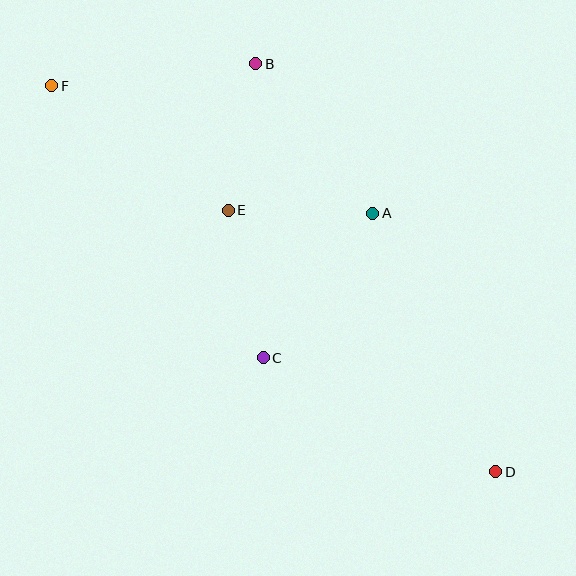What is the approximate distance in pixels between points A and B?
The distance between A and B is approximately 190 pixels.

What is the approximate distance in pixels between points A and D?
The distance between A and D is approximately 286 pixels.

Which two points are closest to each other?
Points A and E are closest to each other.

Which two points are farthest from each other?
Points D and F are farthest from each other.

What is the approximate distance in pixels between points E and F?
The distance between E and F is approximately 216 pixels.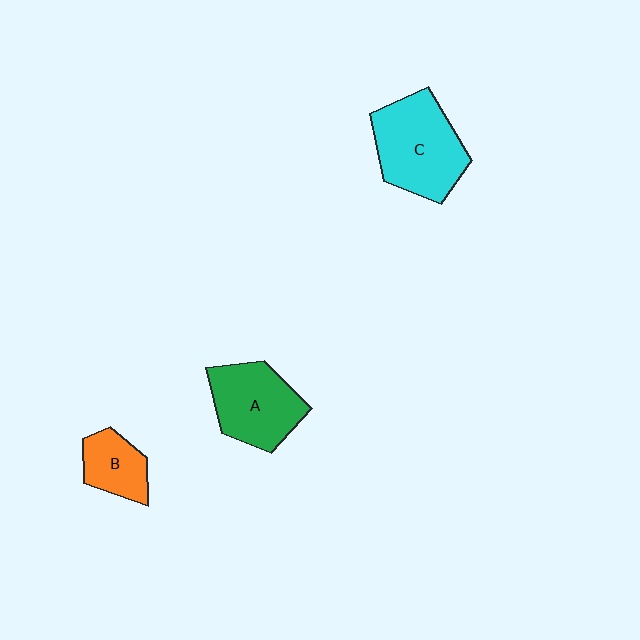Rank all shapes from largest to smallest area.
From largest to smallest: C (cyan), A (green), B (orange).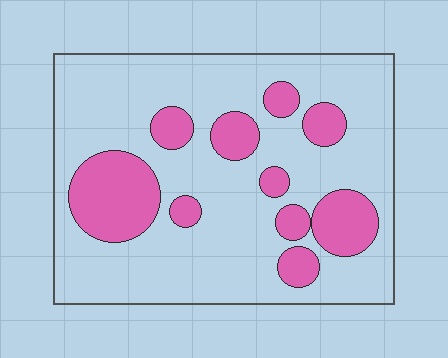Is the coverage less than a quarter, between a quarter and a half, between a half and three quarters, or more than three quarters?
Less than a quarter.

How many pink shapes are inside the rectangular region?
10.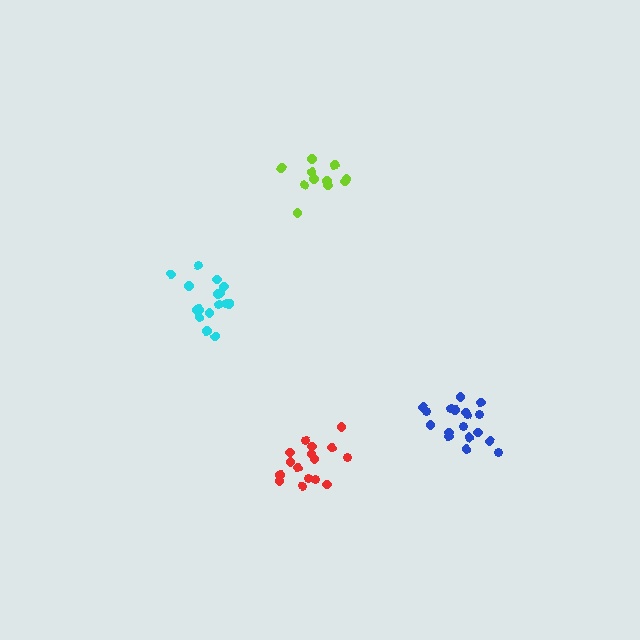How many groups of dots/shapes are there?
There are 4 groups.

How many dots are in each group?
Group 1: 16 dots, Group 2: 16 dots, Group 3: 12 dots, Group 4: 18 dots (62 total).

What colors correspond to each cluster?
The clusters are colored: red, cyan, lime, blue.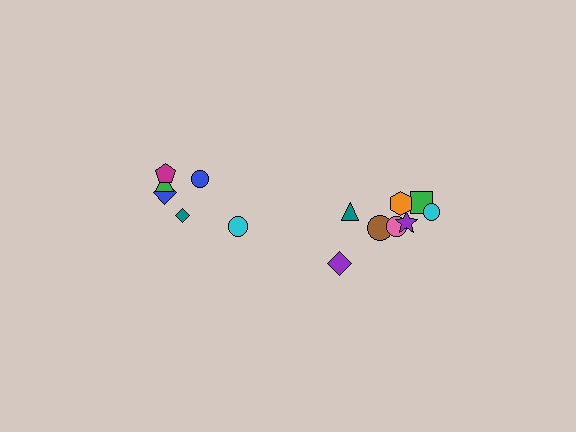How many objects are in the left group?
There are 6 objects.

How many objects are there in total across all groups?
There are 14 objects.